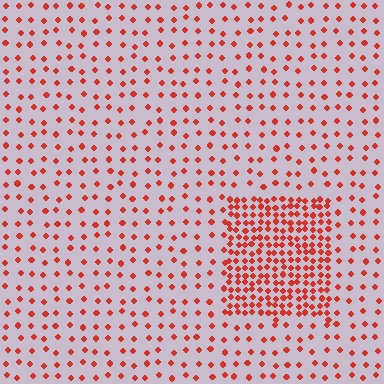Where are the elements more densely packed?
The elements are more densely packed inside the rectangle boundary.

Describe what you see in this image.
The image contains small red elements arranged at two different densities. A rectangle-shaped region is visible where the elements are more densely packed than the surrounding area.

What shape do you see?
I see a rectangle.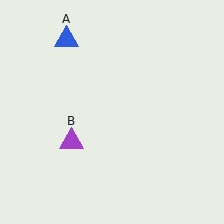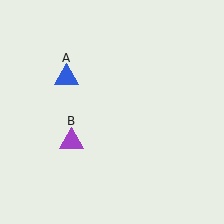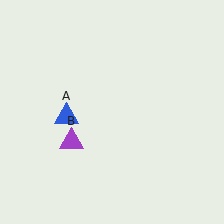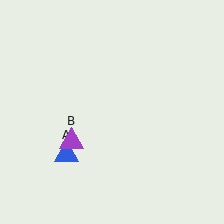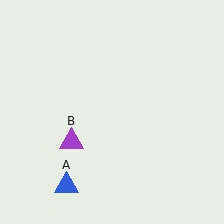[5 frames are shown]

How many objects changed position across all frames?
1 object changed position: blue triangle (object A).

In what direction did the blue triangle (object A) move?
The blue triangle (object A) moved down.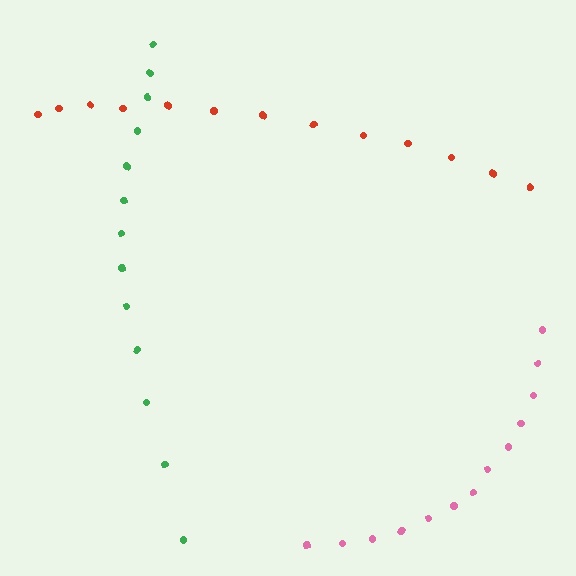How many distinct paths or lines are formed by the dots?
There are 3 distinct paths.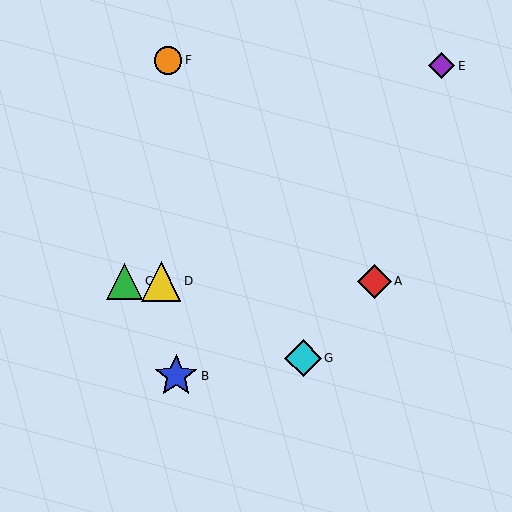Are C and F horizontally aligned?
No, C is at y≈281 and F is at y≈60.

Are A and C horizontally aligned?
Yes, both are at y≈281.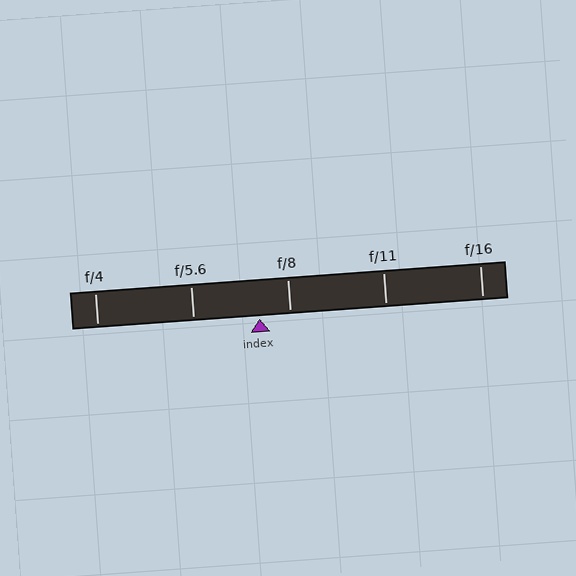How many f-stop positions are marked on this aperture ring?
There are 5 f-stop positions marked.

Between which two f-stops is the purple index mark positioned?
The index mark is between f/5.6 and f/8.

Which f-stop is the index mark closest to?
The index mark is closest to f/8.